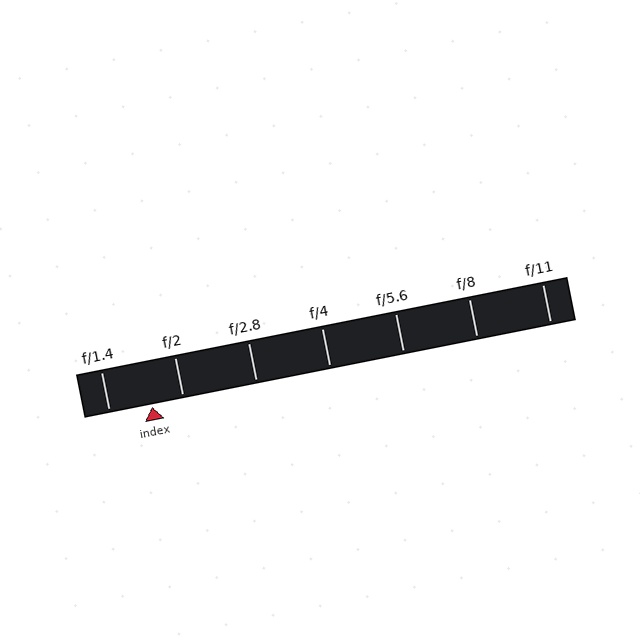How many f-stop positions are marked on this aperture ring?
There are 7 f-stop positions marked.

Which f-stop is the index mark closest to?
The index mark is closest to f/2.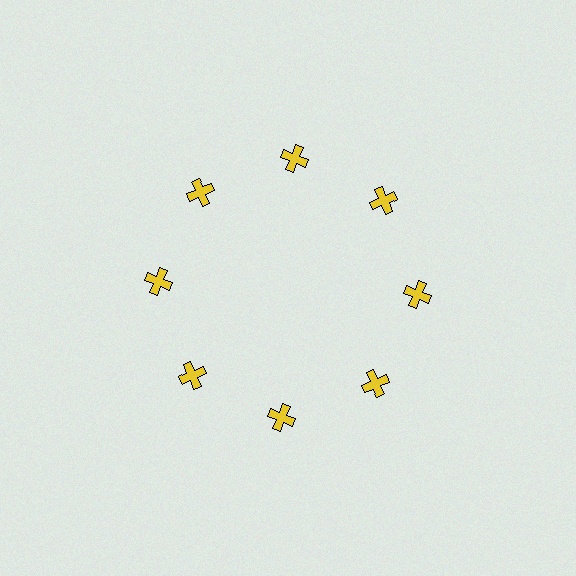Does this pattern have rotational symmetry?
Yes, this pattern has 8-fold rotational symmetry. It looks the same after rotating 45 degrees around the center.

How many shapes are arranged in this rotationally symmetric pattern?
There are 8 shapes, arranged in 8 groups of 1.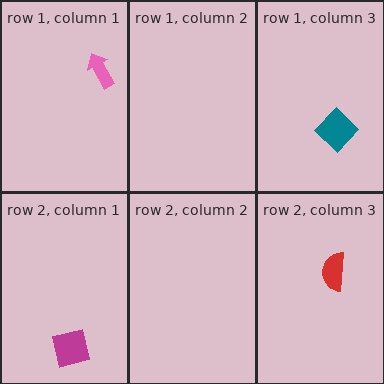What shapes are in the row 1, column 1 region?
The pink arrow.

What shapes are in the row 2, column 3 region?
The red semicircle.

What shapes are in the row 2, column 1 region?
The magenta square.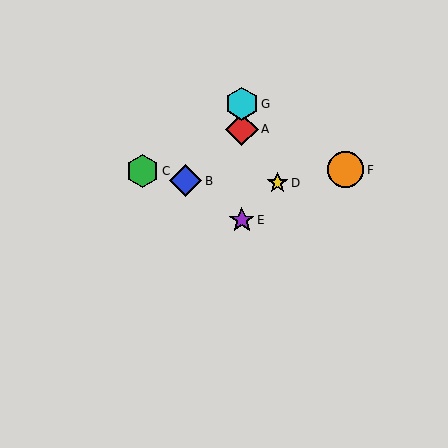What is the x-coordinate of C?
Object C is at x≈142.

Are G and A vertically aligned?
Yes, both are at x≈242.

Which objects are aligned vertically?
Objects A, E, G are aligned vertically.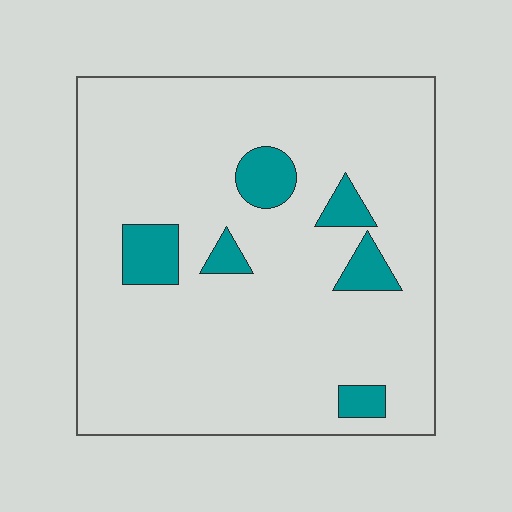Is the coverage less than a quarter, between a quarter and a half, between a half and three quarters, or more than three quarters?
Less than a quarter.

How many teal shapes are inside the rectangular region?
6.